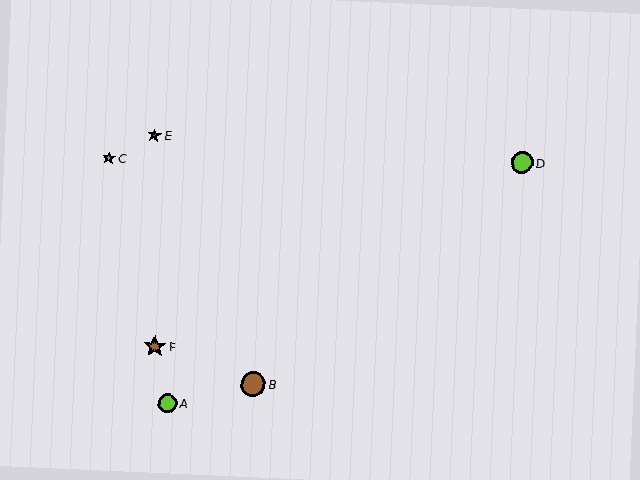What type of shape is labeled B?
Shape B is a brown circle.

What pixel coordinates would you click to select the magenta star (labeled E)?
Click at (154, 135) to select the magenta star E.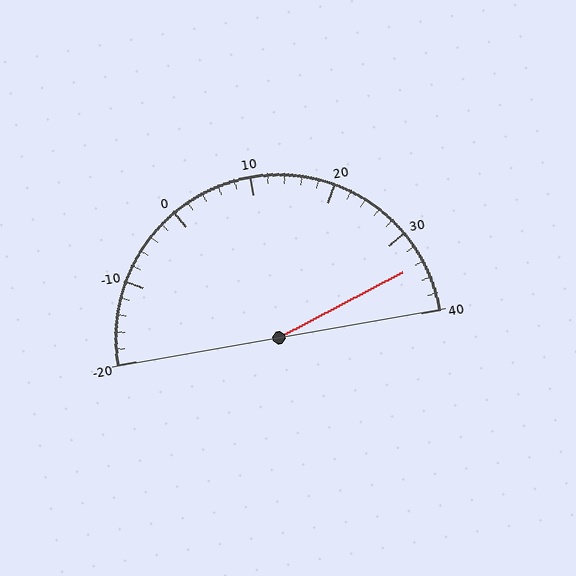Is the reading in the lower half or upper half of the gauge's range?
The reading is in the upper half of the range (-20 to 40).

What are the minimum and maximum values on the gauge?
The gauge ranges from -20 to 40.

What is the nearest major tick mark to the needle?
The nearest major tick mark is 30.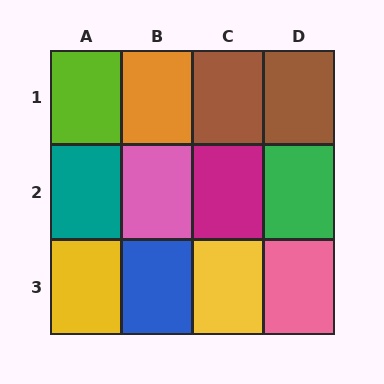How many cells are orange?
1 cell is orange.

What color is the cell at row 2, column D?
Green.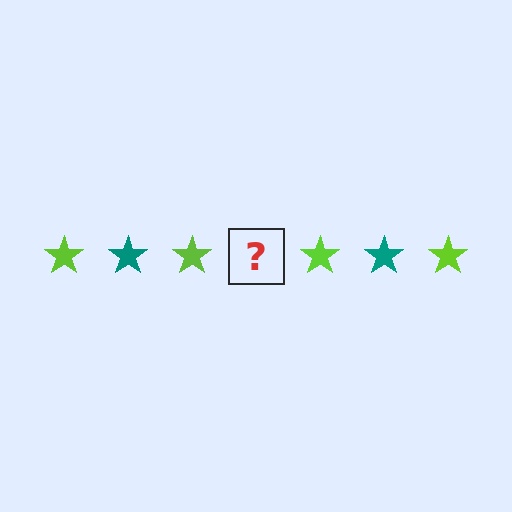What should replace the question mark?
The question mark should be replaced with a teal star.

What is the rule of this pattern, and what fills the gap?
The rule is that the pattern cycles through lime, teal stars. The gap should be filled with a teal star.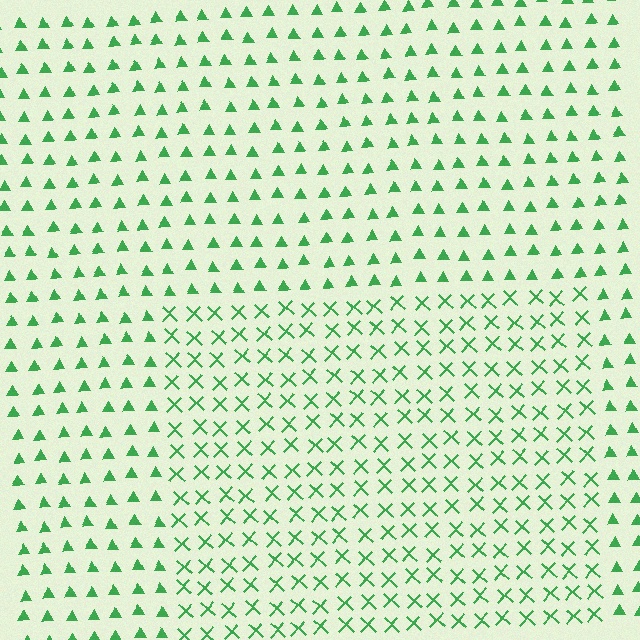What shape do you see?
I see a rectangle.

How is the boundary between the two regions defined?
The boundary is defined by a change in element shape: X marks inside vs. triangles outside. All elements share the same color and spacing.